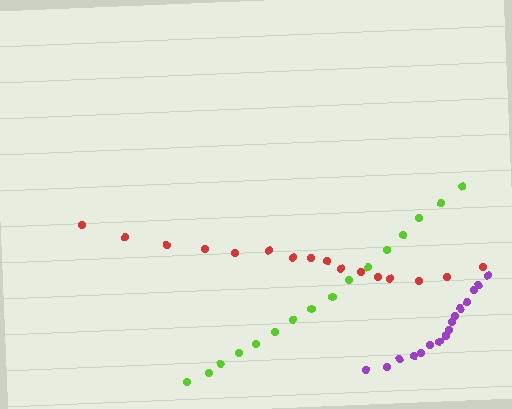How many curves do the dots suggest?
There are 3 distinct paths.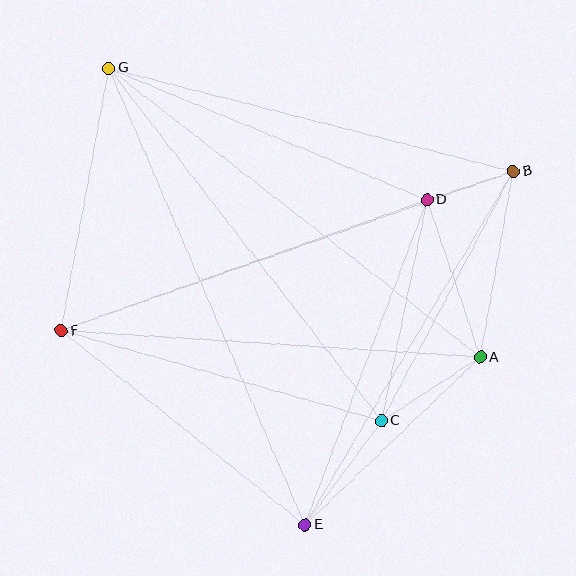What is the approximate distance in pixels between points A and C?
The distance between A and C is approximately 117 pixels.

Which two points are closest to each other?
Points B and D are closest to each other.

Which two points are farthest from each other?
Points E and G are farthest from each other.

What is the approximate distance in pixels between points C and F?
The distance between C and F is approximately 333 pixels.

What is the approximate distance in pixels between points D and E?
The distance between D and E is approximately 347 pixels.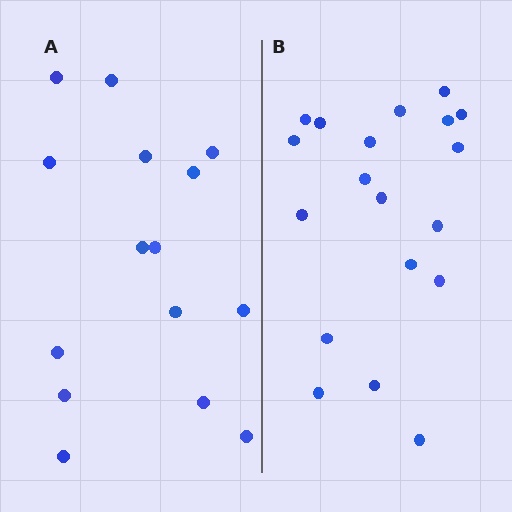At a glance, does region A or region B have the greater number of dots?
Region B (the right region) has more dots.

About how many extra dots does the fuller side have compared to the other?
Region B has about 4 more dots than region A.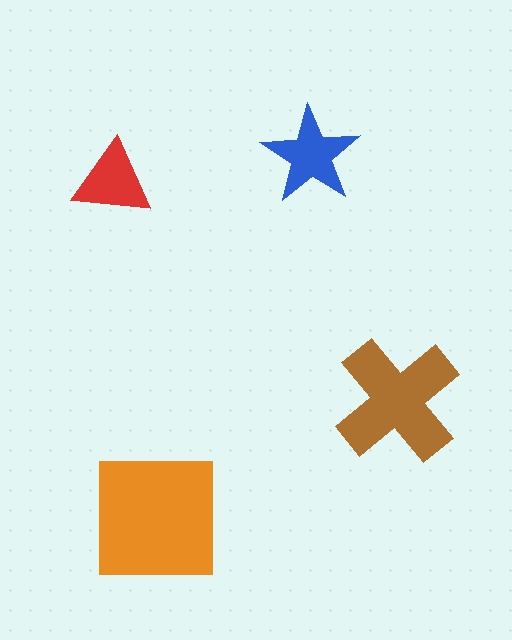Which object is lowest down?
The orange square is bottommost.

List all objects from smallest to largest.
The red triangle, the blue star, the brown cross, the orange square.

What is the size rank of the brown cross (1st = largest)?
2nd.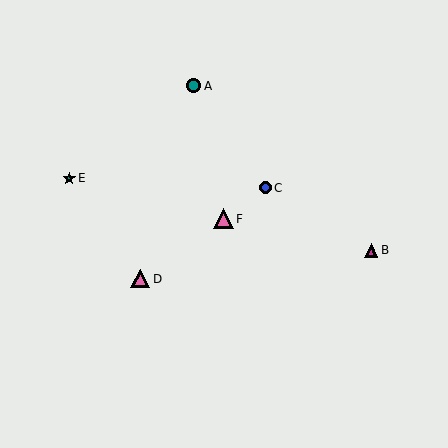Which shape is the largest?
The pink triangle (labeled F) is the largest.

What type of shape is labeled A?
Shape A is a teal circle.